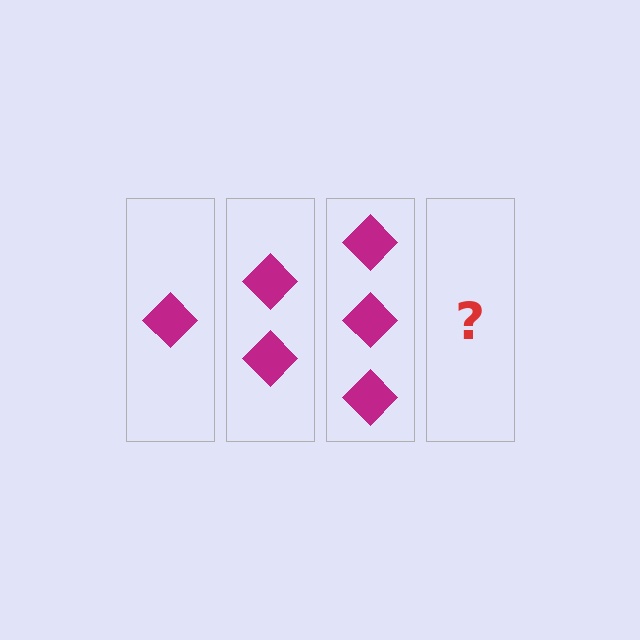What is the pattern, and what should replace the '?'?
The pattern is that each step adds one more diamond. The '?' should be 4 diamonds.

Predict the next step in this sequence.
The next step is 4 diamonds.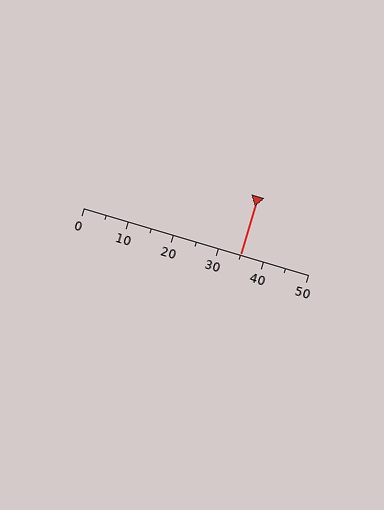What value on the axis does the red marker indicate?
The marker indicates approximately 35.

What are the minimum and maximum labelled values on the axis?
The axis runs from 0 to 50.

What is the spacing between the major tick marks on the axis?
The major ticks are spaced 10 apart.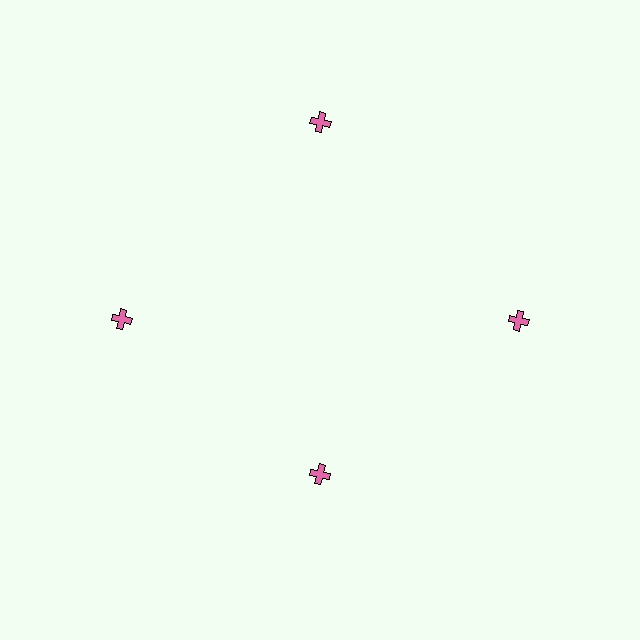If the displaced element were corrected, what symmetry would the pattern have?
It would have 4-fold rotational symmetry — the pattern would map onto itself every 90 degrees.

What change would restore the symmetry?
The symmetry would be restored by moving it outward, back onto the ring so that all 4 crosses sit at equal angles and equal distance from the center.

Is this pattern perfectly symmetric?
No. The 4 pink crosses are arranged in a ring, but one element near the 6 o'clock position is pulled inward toward the center, breaking the 4-fold rotational symmetry.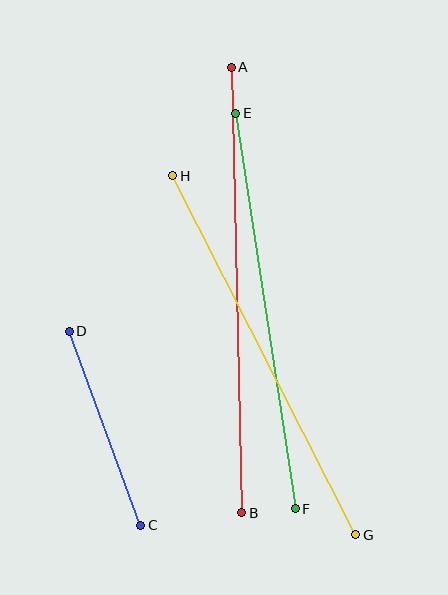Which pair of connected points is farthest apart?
Points A and B are farthest apart.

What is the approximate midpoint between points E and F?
The midpoint is at approximately (266, 311) pixels.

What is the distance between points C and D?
The distance is approximately 207 pixels.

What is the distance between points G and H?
The distance is approximately 403 pixels.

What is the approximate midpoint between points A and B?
The midpoint is at approximately (237, 290) pixels.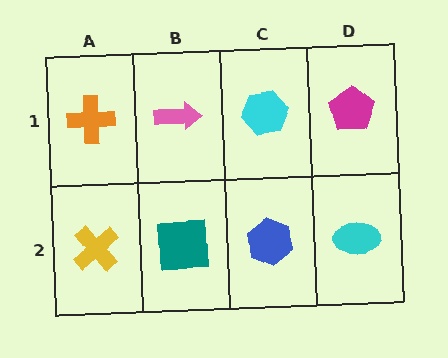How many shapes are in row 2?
4 shapes.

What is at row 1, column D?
A magenta pentagon.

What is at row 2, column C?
A blue hexagon.